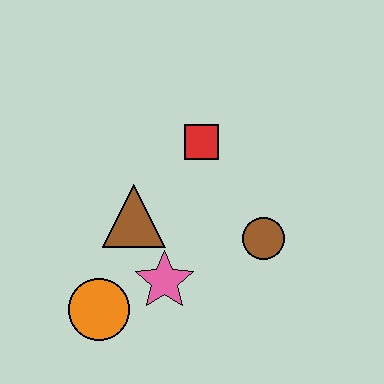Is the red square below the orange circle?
No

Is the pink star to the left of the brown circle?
Yes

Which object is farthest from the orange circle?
The red square is farthest from the orange circle.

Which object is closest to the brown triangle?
The pink star is closest to the brown triangle.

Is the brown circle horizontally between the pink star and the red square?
No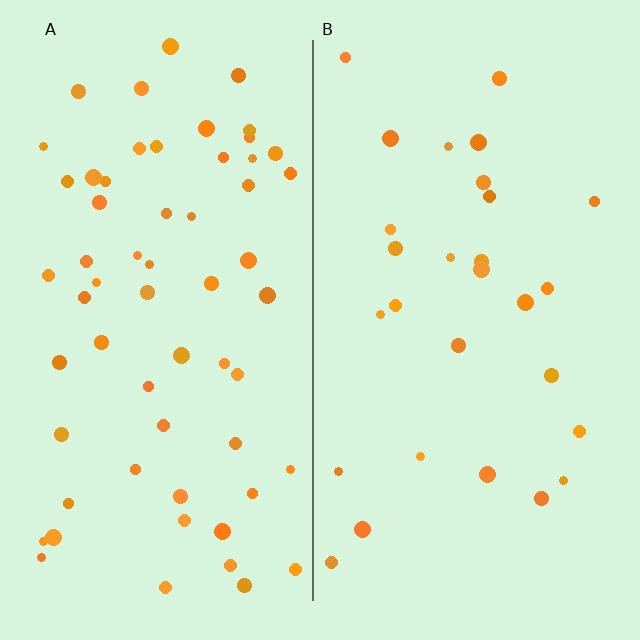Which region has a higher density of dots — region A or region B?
A (the left).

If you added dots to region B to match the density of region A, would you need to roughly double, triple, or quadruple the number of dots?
Approximately double.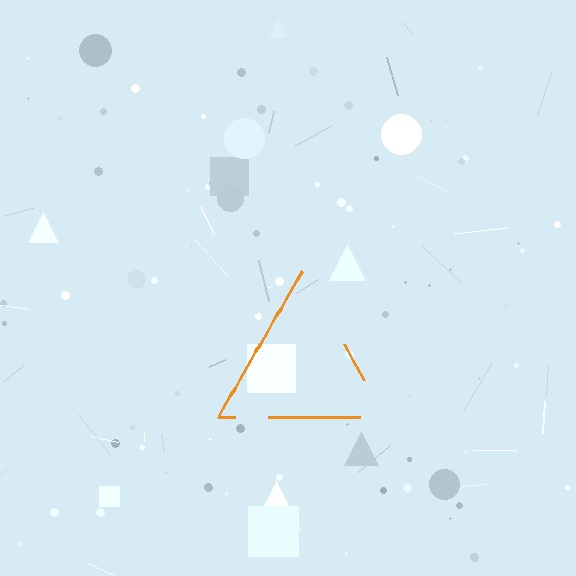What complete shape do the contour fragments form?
The contour fragments form a triangle.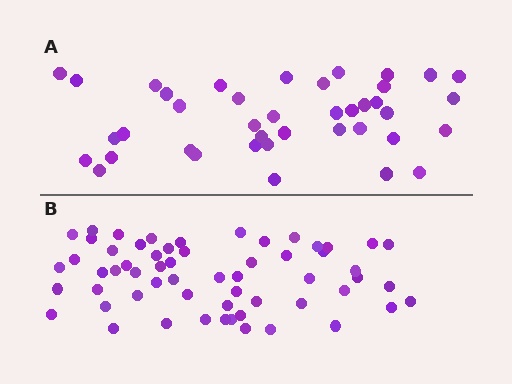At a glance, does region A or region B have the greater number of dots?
Region B (the bottom region) has more dots.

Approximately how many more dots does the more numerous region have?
Region B has approximately 20 more dots than region A.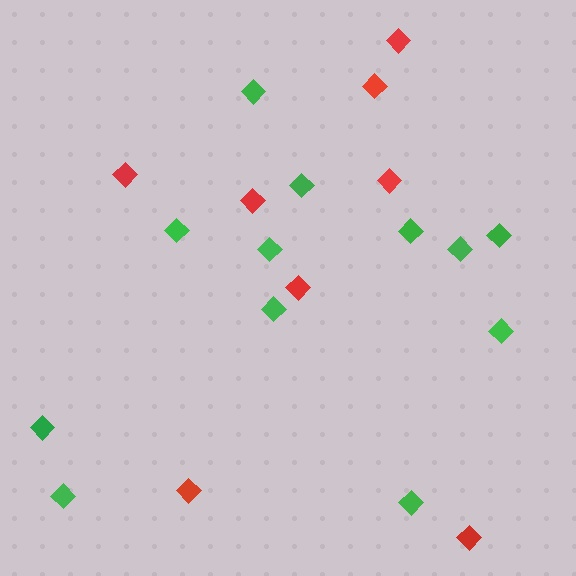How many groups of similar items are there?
There are 2 groups: one group of green diamonds (12) and one group of red diamonds (8).